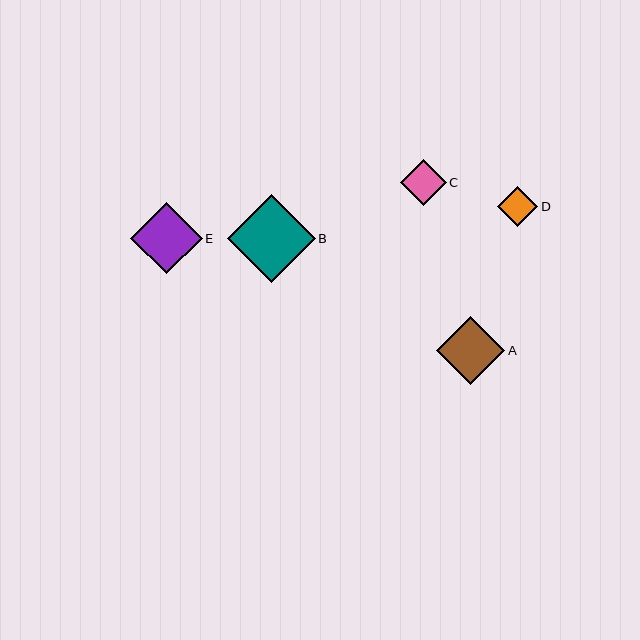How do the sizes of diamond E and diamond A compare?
Diamond E and diamond A are approximately the same size.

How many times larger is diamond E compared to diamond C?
Diamond E is approximately 1.6 times the size of diamond C.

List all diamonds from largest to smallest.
From largest to smallest: B, E, A, C, D.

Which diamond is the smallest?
Diamond D is the smallest with a size of approximately 40 pixels.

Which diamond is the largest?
Diamond B is the largest with a size of approximately 88 pixels.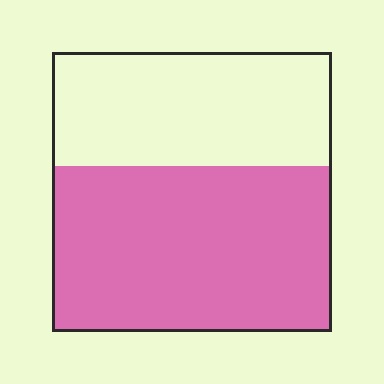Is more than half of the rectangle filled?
Yes.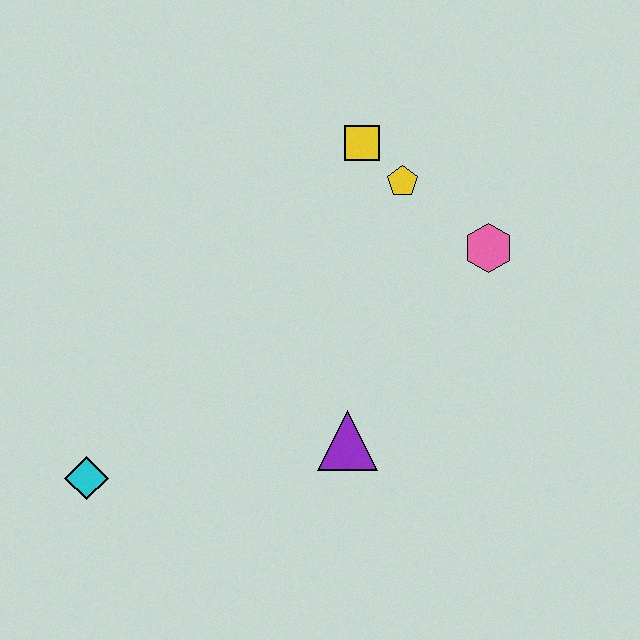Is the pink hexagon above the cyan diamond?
Yes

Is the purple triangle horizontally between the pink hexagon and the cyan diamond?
Yes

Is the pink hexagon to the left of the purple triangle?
No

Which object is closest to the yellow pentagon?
The yellow square is closest to the yellow pentagon.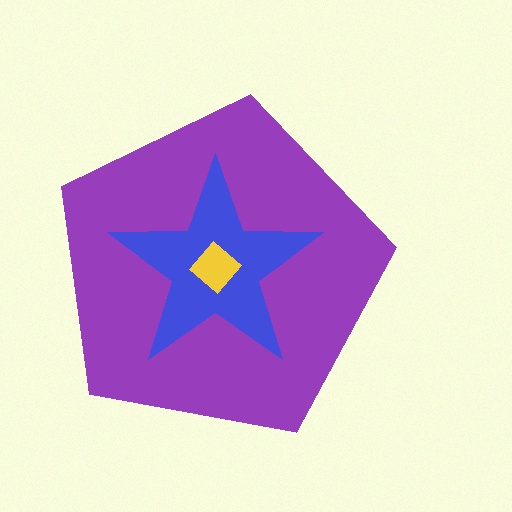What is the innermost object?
The yellow diamond.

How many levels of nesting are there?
3.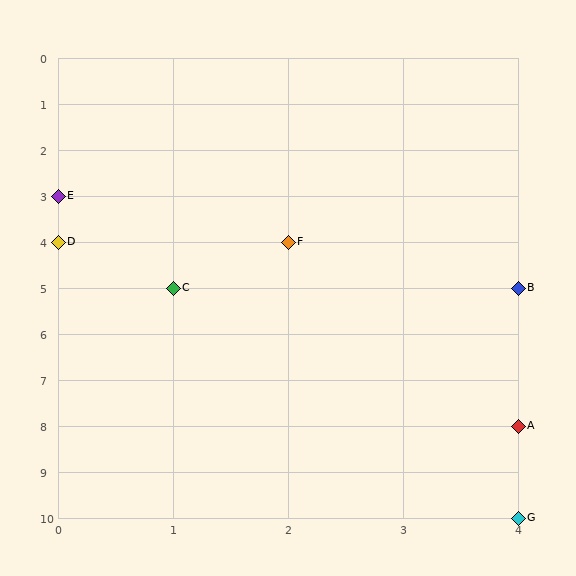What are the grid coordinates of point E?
Point E is at grid coordinates (0, 3).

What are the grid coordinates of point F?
Point F is at grid coordinates (2, 4).